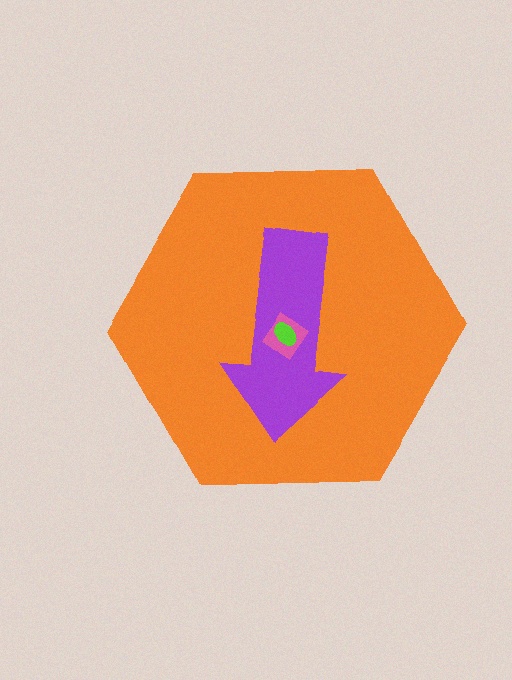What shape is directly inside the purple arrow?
The pink diamond.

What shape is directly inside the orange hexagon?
The purple arrow.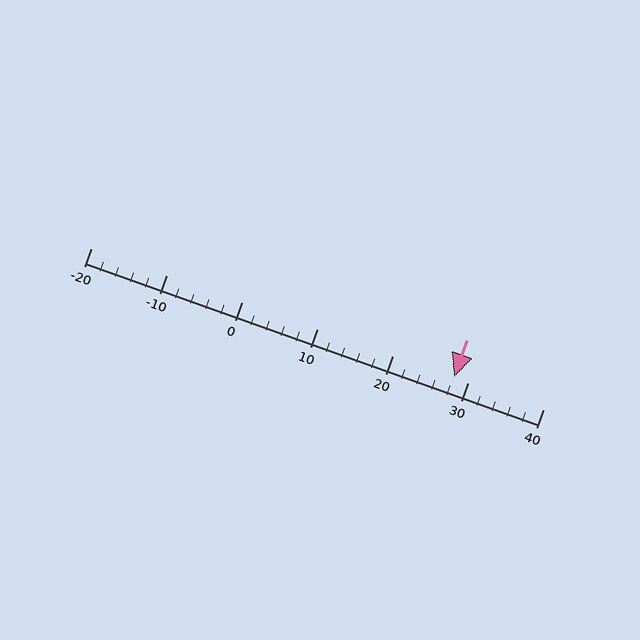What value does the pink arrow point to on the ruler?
The pink arrow points to approximately 28.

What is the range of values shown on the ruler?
The ruler shows values from -20 to 40.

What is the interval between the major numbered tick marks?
The major tick marks are spaced 10 units apart.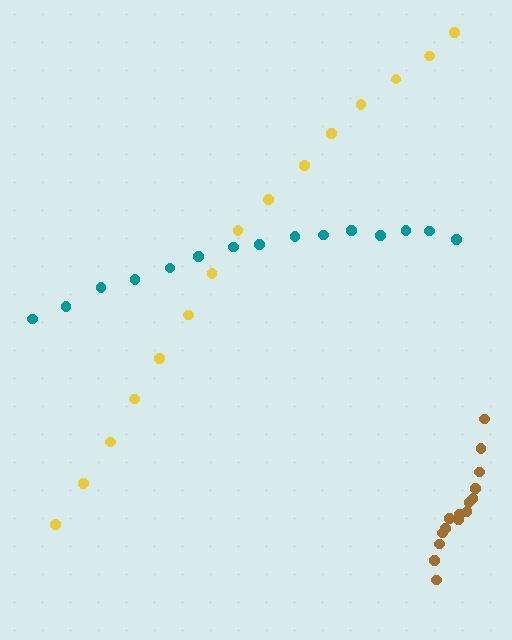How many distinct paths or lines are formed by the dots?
There are 3 distinct paths.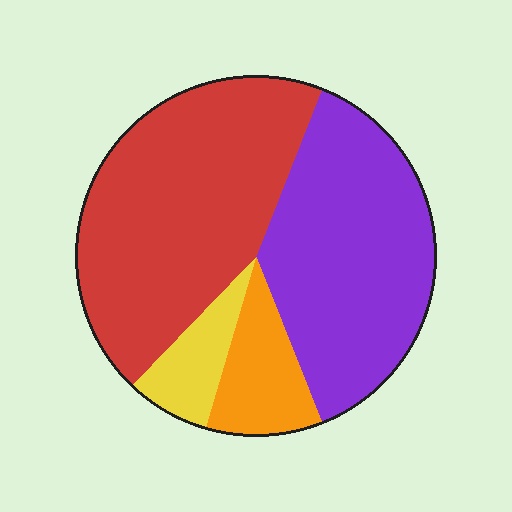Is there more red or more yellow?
Red.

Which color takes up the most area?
Red, at roughly 45%.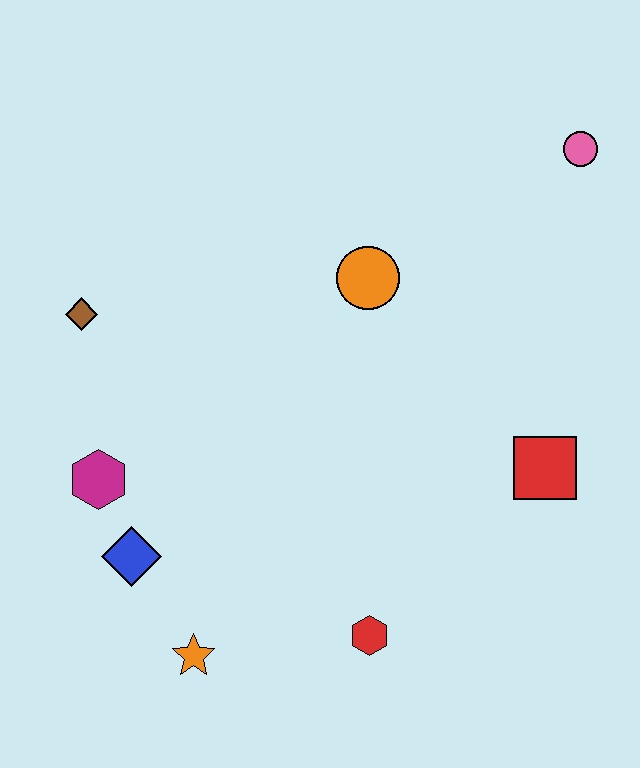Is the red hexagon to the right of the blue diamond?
Yes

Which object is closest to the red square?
The red hexagon is closest to the red square.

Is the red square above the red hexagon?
Yes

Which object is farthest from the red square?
The brown diamond is farthest from the red square.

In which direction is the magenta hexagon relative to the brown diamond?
The magenta hexagon is below the brown diamond.